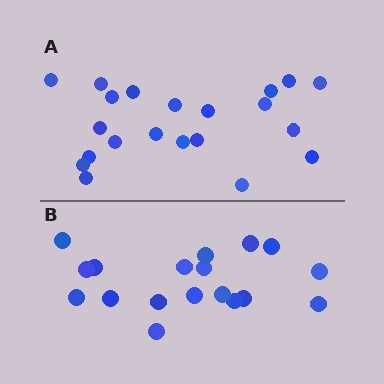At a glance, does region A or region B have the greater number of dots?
Region A (the top region) has more dots.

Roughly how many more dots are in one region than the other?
Region A has just a few more — roughly 2 or 3 more dots than region B.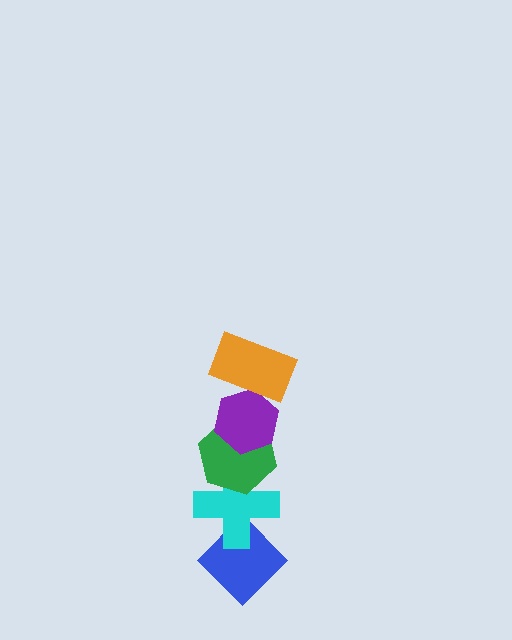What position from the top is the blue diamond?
The blue diamond is 5th from the top.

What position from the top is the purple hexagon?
The purple hexagon is 2nd from the top.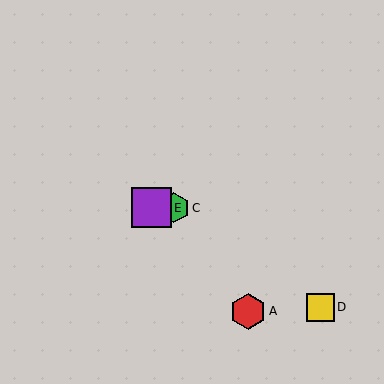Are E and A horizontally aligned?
No, E is at y≈208 and A is at y≈311.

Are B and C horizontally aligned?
Yes, both are at y≈208.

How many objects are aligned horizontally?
3 objects (B, C, E) are aligned horizontally.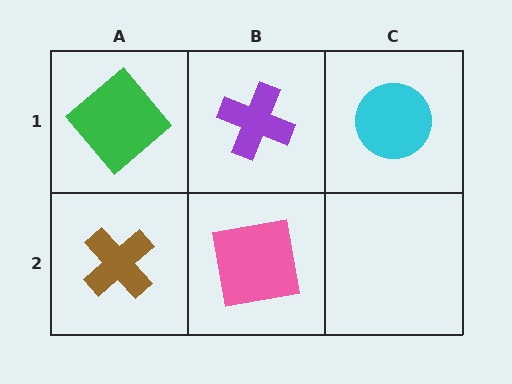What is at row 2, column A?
A brown cross.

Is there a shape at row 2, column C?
No, that cell is empty.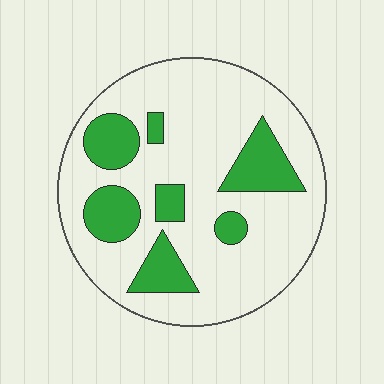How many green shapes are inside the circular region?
7.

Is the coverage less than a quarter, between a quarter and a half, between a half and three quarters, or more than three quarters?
Less than a quarter.